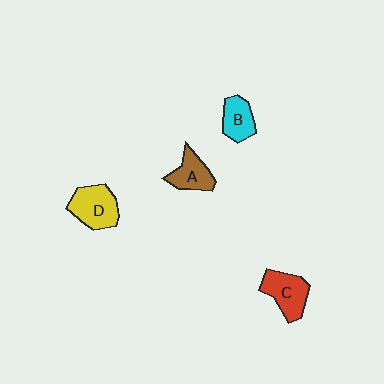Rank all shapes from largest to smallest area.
From largest to smallest: D (yellow), C (red), A (brown), B (cyan).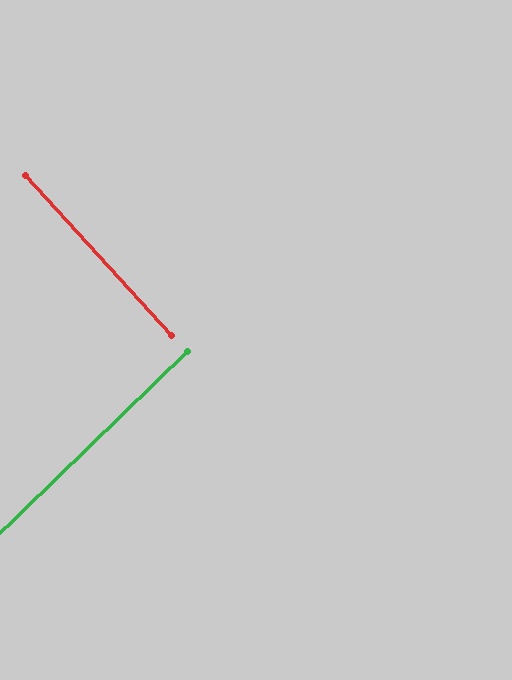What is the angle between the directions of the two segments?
Approximately 89 degrees.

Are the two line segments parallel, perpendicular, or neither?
Perpendicular — they meet at approximately 89°.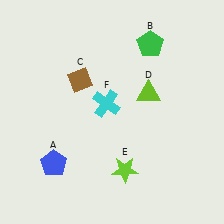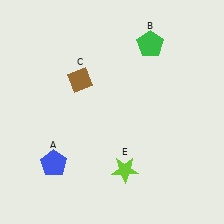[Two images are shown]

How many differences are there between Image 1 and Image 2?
There are 2 differences between the two images.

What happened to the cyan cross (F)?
The cyan cross (F) was removed in Image 2. It was in the top-left area of Image 1.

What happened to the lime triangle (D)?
The lime triangle (D) was removed in Image 2. It was in the top-right area of Image 1.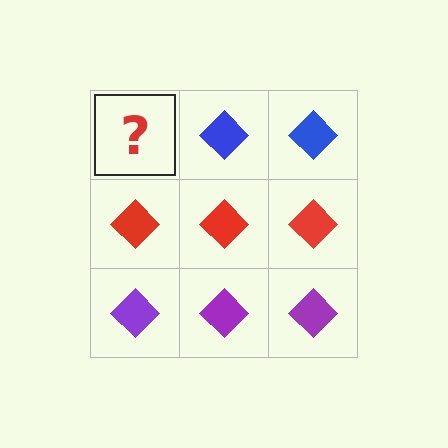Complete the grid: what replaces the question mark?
The question mark should be replaced with a blue diamond.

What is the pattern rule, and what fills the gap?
The rule is that each row has a consistent color. The gap should be filled with a blue diamond.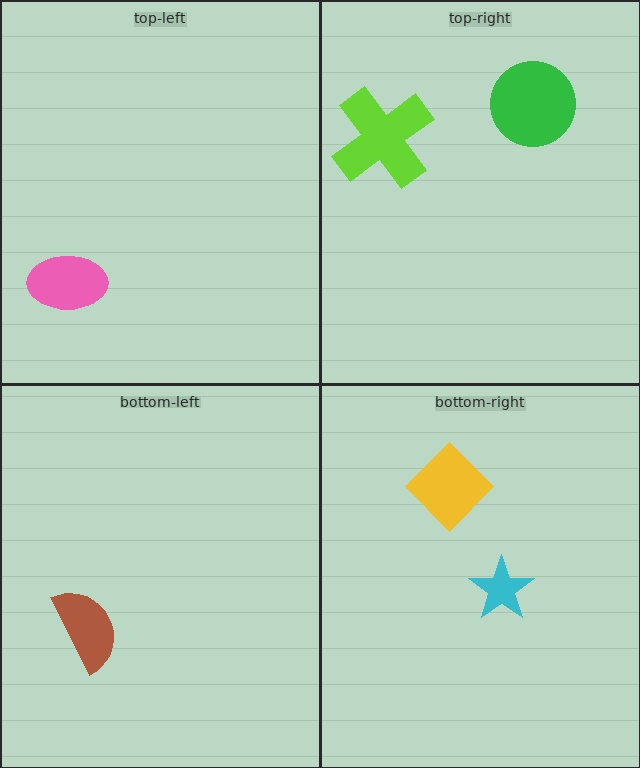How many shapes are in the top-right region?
2.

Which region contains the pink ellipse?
The top-left region.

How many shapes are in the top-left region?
1.